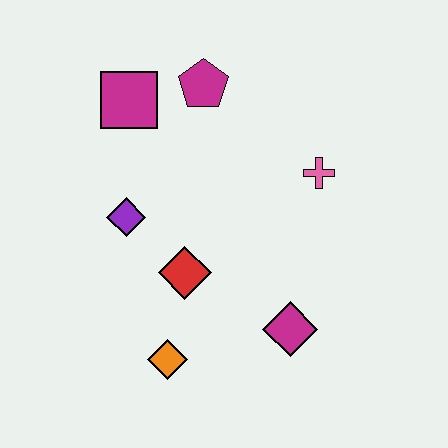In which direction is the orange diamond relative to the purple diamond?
The orange diamond is below the purple diamond.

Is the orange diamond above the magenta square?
No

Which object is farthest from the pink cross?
The orange diamond is farthest from the pink cross.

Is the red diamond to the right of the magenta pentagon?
No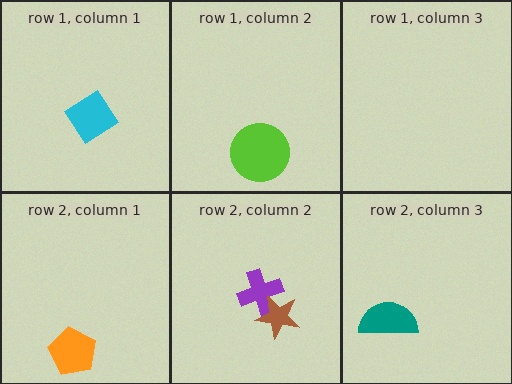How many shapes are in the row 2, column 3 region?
1.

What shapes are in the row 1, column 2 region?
The lime circle.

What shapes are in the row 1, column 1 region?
The cyan diamond.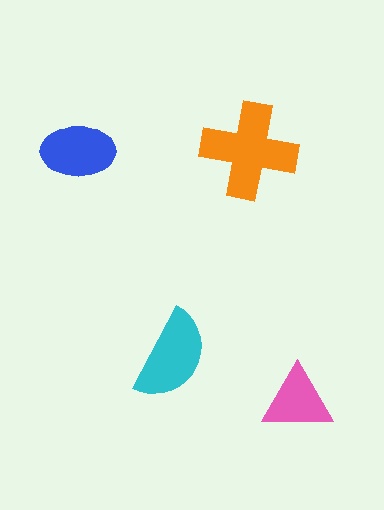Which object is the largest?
The orange cross.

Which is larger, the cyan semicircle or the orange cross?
The orange cross.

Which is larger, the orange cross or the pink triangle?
The orange cross.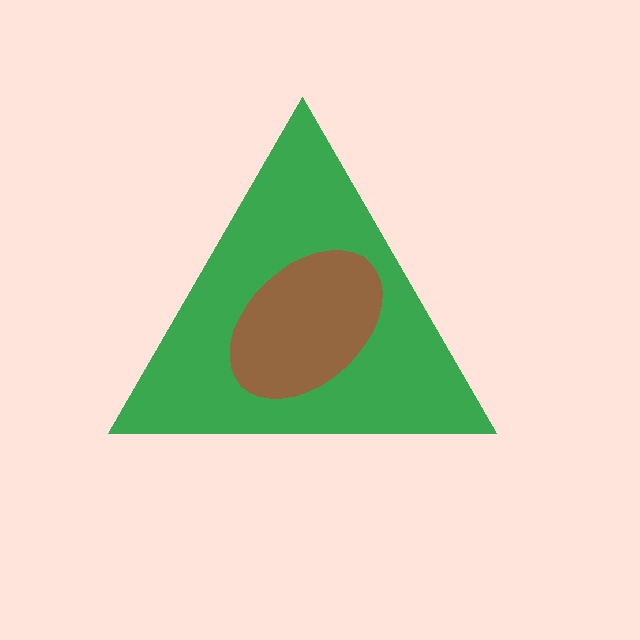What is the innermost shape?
The brown ellipse.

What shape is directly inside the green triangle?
The brown ellipse.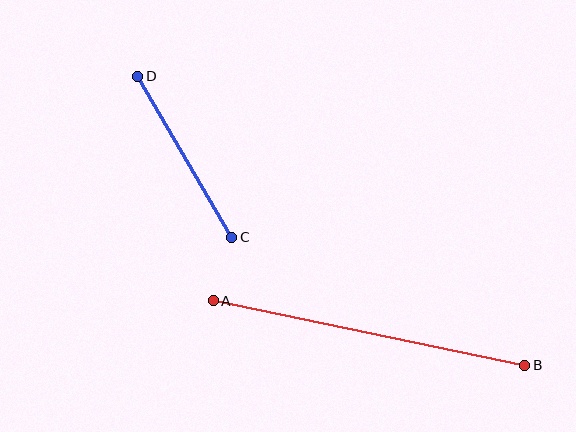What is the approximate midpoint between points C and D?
The midpoint is at approximately (185, 157) pixels.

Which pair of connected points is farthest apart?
Points A and B are farthest apart.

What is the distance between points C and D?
The distance is approximately 186 pixels.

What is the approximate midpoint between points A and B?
The midpoint is at approximately (369, 333) pixels.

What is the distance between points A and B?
The distance is approximately 318 pixels.